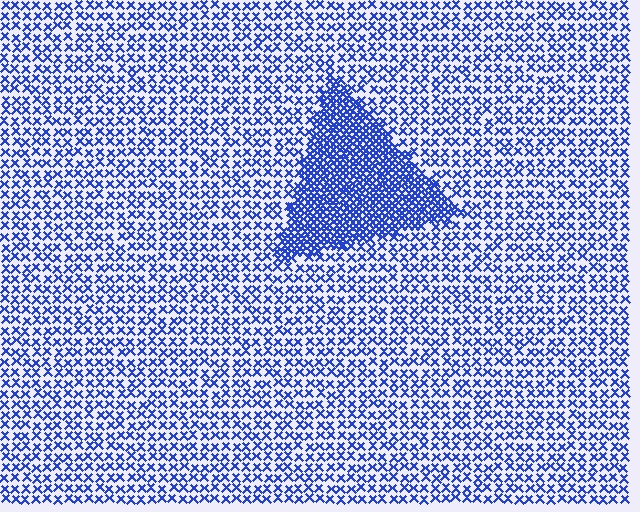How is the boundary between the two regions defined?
The boundary is defined by a change in element density (approximately 2.6x ratio). All elements are the same color, size, and shape.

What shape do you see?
I see a triangle.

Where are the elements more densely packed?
The elements are more densely packed inside the triangle boundary.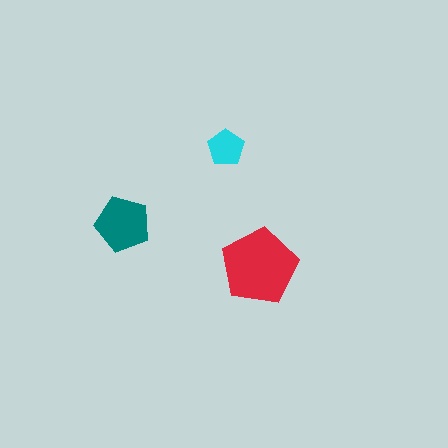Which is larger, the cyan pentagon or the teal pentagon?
The teal one.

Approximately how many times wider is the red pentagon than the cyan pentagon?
About 2 times wider.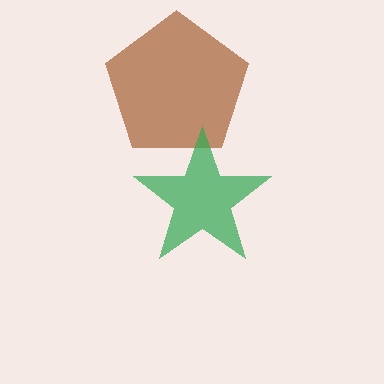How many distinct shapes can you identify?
There are 2 distinct shapes: a brown pentagon, a green star.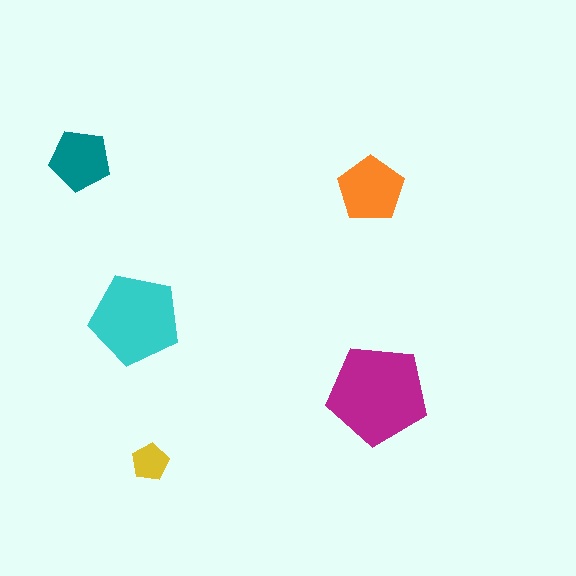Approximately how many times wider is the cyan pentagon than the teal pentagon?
About 1.5 times wider.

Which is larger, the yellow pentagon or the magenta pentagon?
The magenta one.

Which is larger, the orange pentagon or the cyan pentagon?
The cyan one.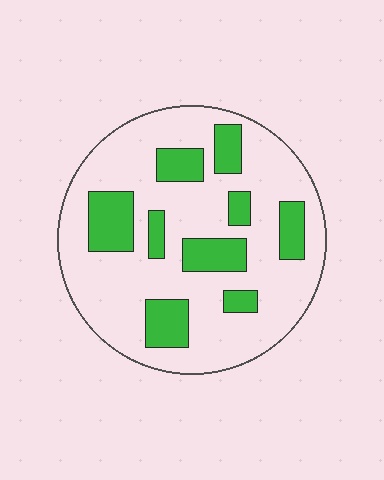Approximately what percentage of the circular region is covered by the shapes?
Approximately 25%.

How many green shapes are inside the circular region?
9.